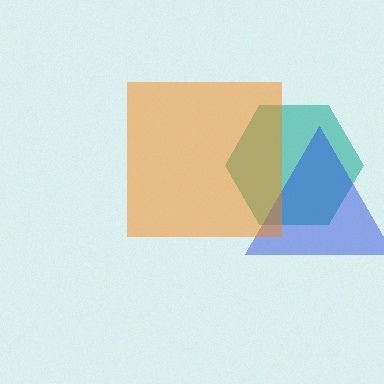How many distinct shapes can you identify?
There are 3 distinct shapes: a teal hexagon, a blue triangle, an orange square.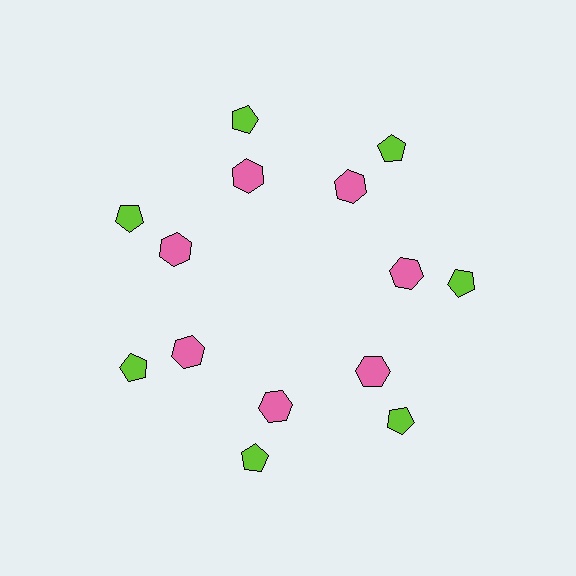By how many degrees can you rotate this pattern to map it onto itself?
The pattern maps onto itself every 51 degrees of rotation.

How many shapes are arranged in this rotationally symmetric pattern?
There are 14 shapes, arranged in 7 groups of 2.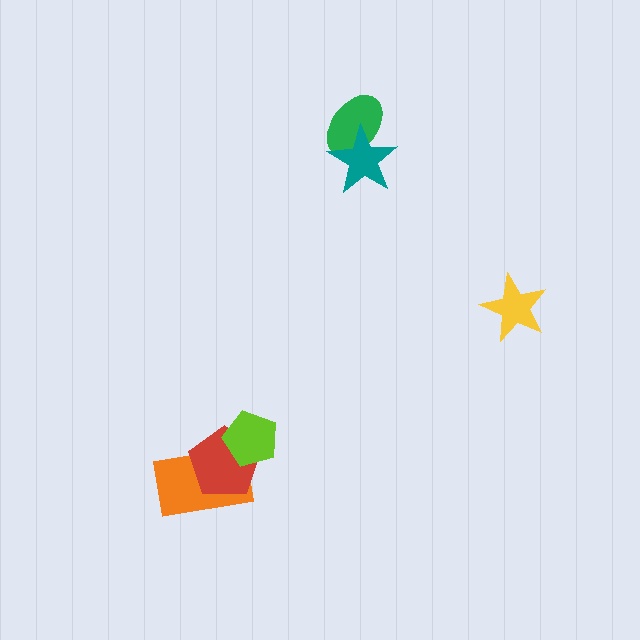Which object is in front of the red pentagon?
The lime pentagon is in front of the red pentagon.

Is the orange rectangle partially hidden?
Yes, it is partially covered by another shape.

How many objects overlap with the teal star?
1 object overlaps with the teal star.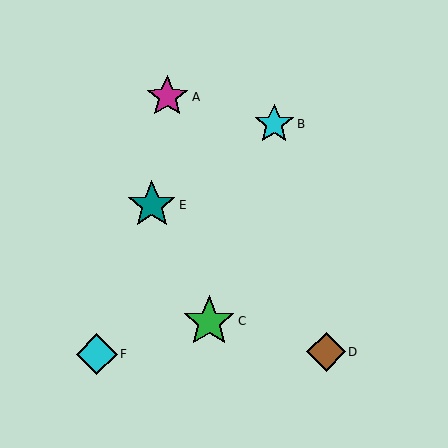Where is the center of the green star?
The center of the green star is at (209, 321).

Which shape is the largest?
The green star (labeled C) is the largest.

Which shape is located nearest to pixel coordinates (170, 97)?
The magenta star (labeled A) at (167, 97) is nearest to that location.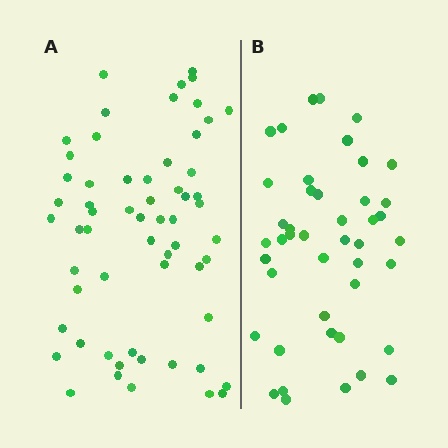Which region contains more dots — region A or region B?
Region A (the left region) has more dots.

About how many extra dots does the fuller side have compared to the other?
Region A has approximately 15 more dots than region B.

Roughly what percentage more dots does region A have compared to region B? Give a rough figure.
About 35% more.